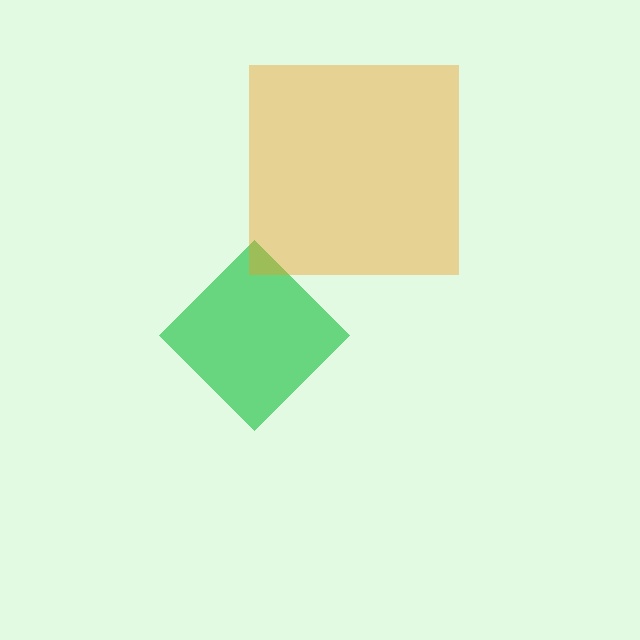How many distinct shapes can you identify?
There are 2 distinct shapes: a green diamond, an orange square.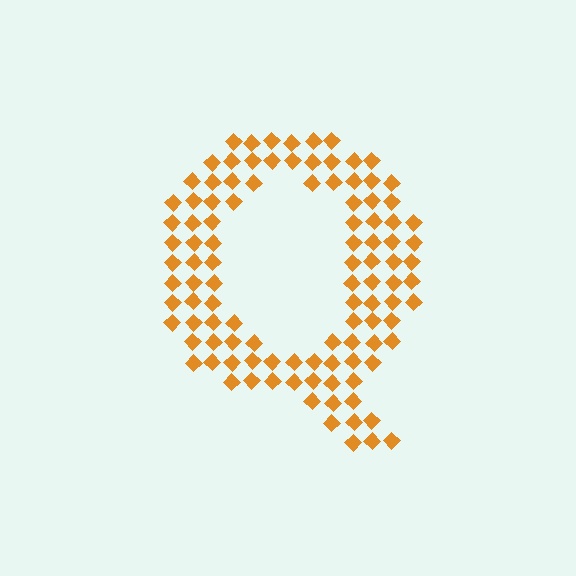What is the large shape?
The large shape is the letter Q.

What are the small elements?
The small elements are diamonds.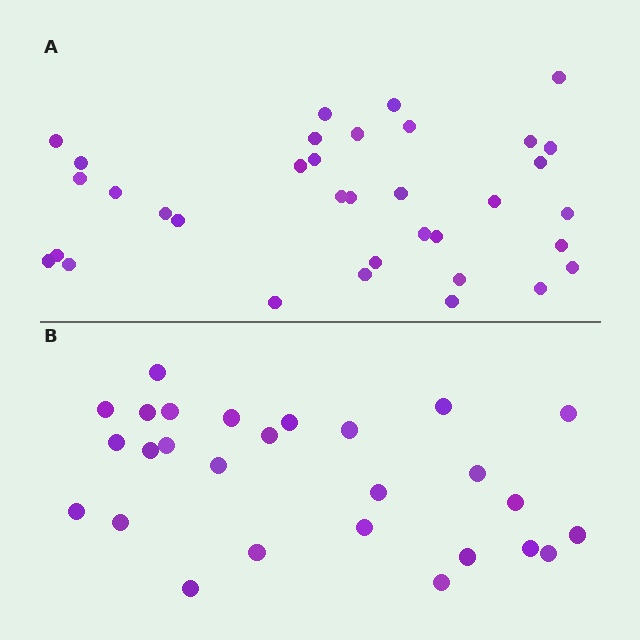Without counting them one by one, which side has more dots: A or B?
Region A (the top region) has more dots.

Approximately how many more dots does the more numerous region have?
Region A has roughly 8 or so more dots than region B.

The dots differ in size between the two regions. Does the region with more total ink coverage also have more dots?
No. Region B has more total ink coverage because its dots are larger, but region A actually contains more individual dots. Total area can be misleading — the number of items is what matters here.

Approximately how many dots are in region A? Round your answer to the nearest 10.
About 40 dots. (The exact count is 35, which rounds to 40.)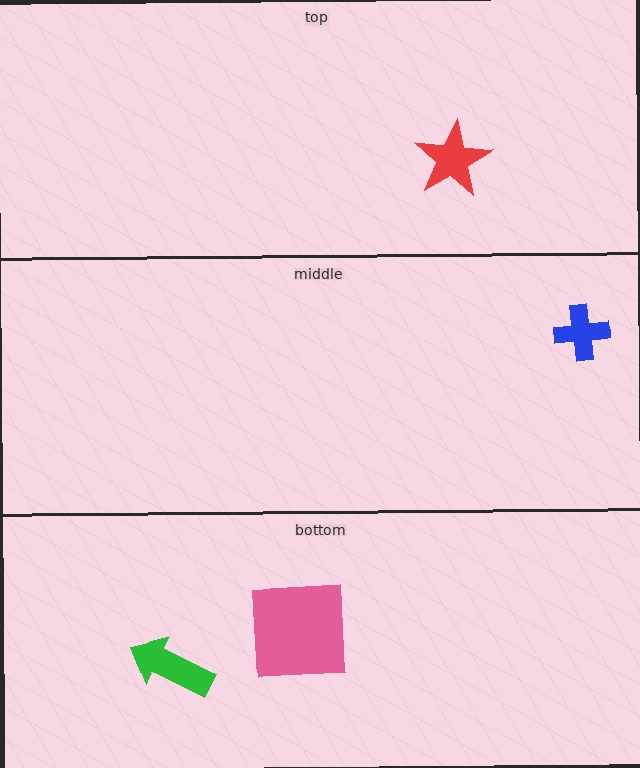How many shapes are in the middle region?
1.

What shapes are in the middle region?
The blue cross.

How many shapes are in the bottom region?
2.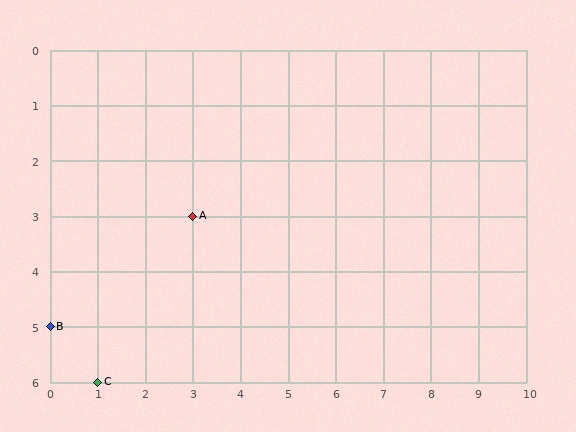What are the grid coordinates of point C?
Point C is at grid coordinates (1, 6).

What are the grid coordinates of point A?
Point A is at grid coordinates (3, 3).